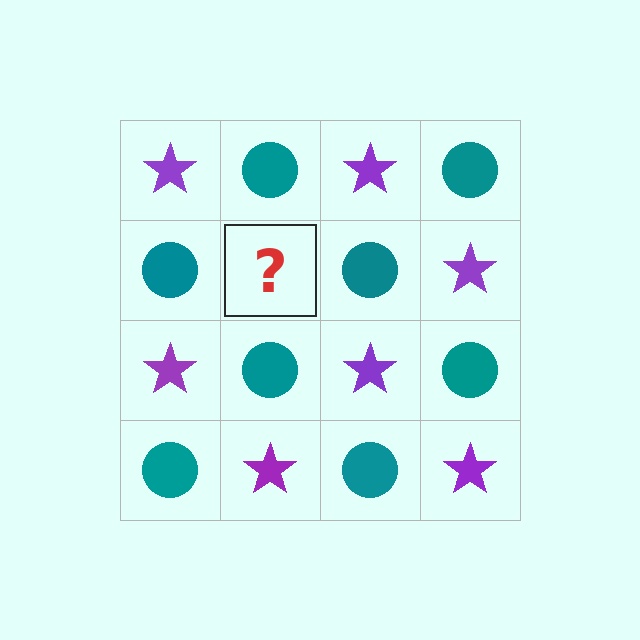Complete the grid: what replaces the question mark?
The question mark should be replaced with a purple star.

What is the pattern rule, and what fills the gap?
The rule is that it alternates purple star and teal circle in a checkerboard pattern. The gap should be filled with a purple star.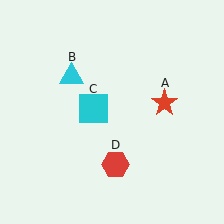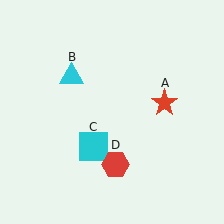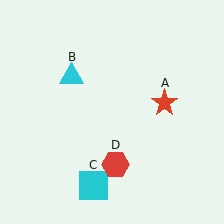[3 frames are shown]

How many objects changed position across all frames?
1 object changed position: cyan square (object C).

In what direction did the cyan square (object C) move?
The cyan square (object C) moved down.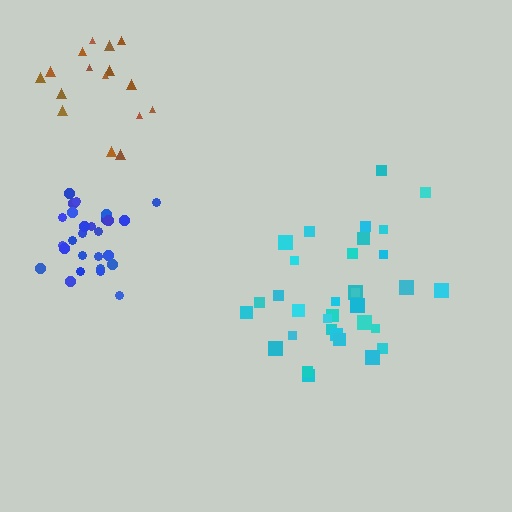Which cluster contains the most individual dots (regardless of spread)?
Cyan (33).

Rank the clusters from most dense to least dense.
blue, brown, cyan.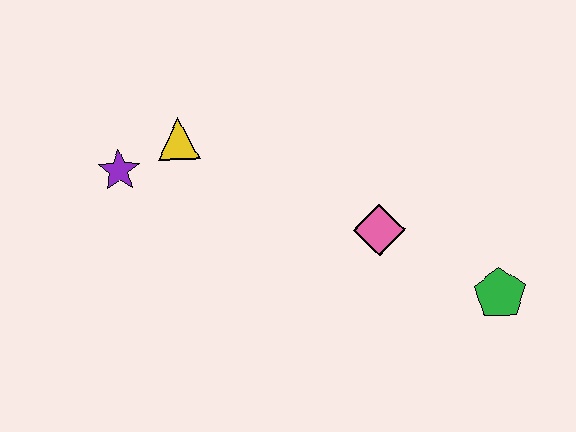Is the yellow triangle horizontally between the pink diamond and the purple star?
Yes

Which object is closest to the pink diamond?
The green pentagon is closest to the pink diamond.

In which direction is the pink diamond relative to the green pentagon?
The pink diamond is to the left of the green pentagon.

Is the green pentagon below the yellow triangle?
Yes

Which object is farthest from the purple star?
The green pentagon is farthest from the purple star.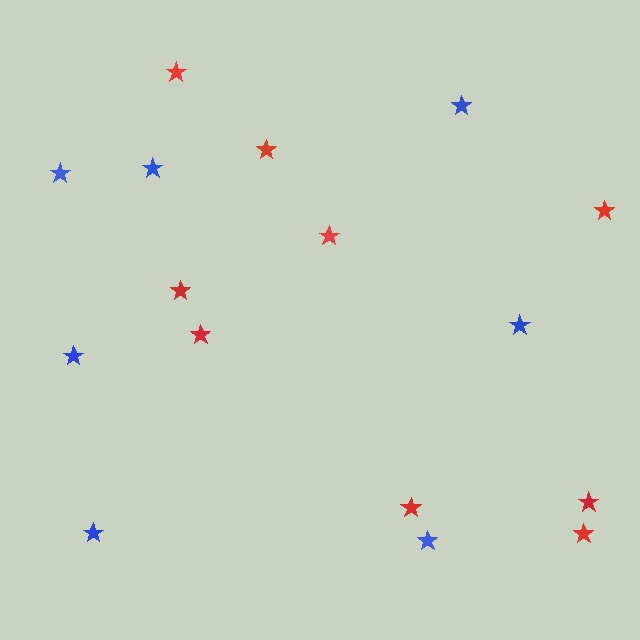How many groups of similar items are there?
There are 2 groups: one group of blue stars (7) and one group of red stars (9).